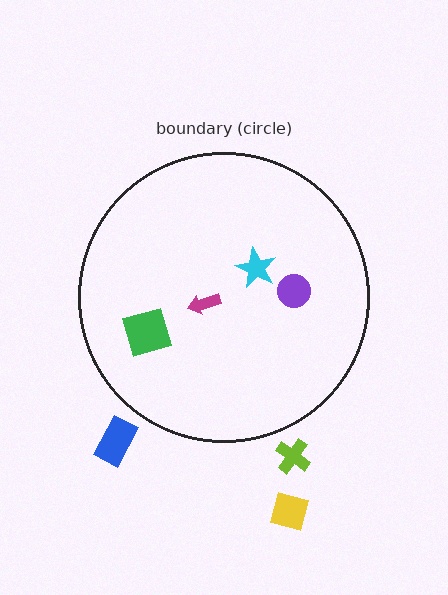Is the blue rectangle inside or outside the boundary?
Outside.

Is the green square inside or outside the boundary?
Inside.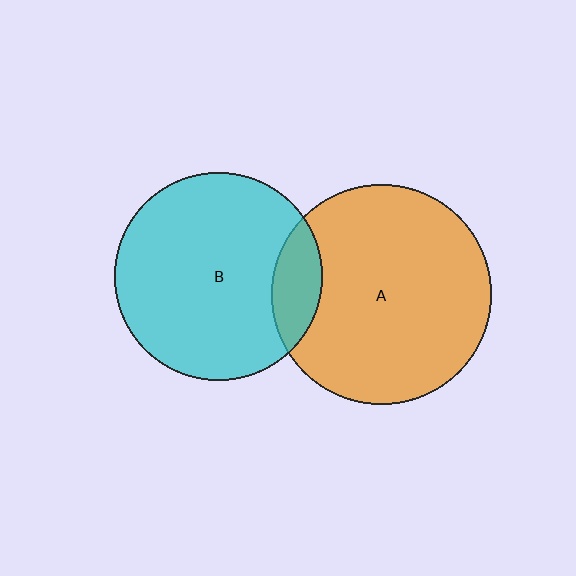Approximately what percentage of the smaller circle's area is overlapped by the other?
Approximately 15%.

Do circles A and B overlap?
Yes.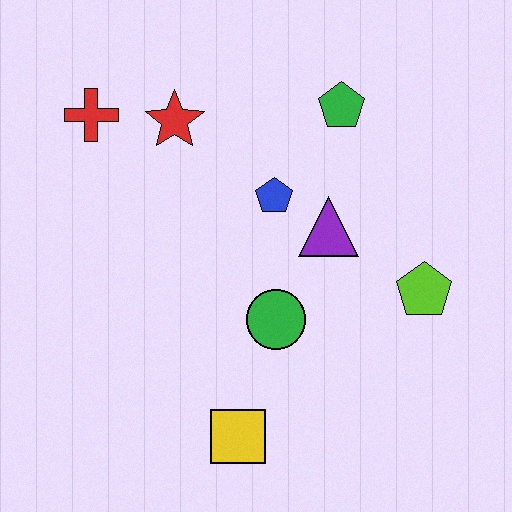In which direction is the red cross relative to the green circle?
The red cross is above the green circle.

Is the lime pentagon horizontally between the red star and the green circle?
No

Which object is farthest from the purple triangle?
The red cross is farthest from the purple triangle.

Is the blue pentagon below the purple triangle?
No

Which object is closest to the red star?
The red cross is closest to the red star.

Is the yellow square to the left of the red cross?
No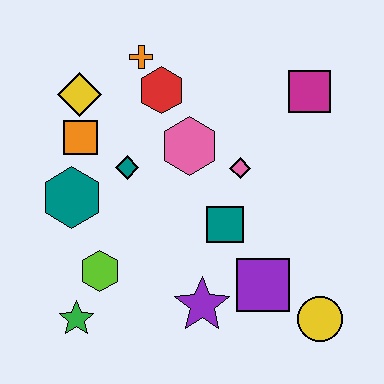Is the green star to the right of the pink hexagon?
No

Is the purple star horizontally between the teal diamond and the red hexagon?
No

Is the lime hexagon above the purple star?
Yes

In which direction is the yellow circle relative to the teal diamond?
The yellow circle is to the right of the teal diamond.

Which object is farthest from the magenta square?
The green star is farthest from the magenta square.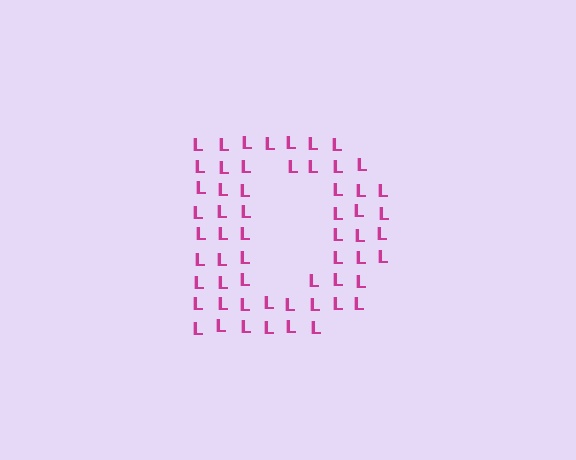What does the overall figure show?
The overall figure shows the letter D.